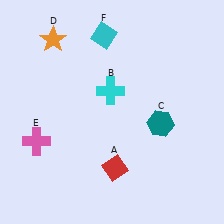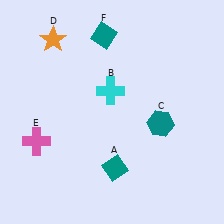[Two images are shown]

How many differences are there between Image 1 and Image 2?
There are 2 differences between the two images.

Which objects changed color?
A changed from red to teal. F changed from cyan to teal.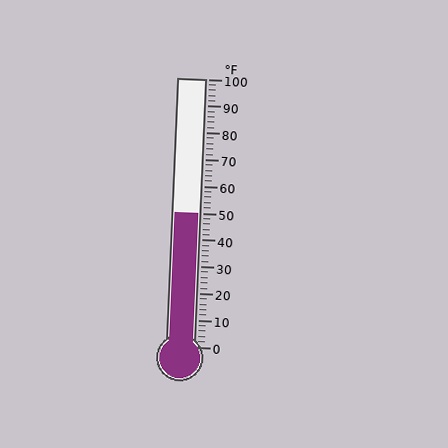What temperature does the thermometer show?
The thermometer shows approximately 50°F.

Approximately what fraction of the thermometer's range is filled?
The thermometer is filled to approximately 50% of its range.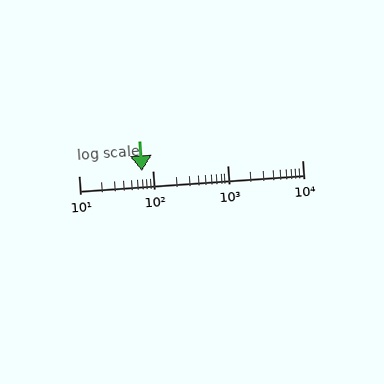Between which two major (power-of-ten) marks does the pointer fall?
The pointer is between 10 and 100.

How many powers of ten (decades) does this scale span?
The scale spans 3 decades, from 10 to 10000.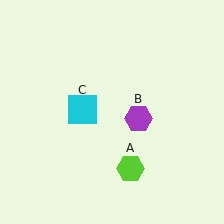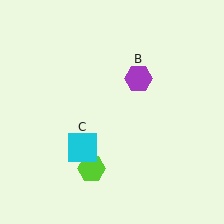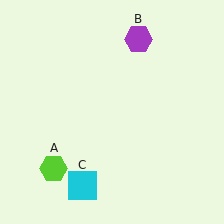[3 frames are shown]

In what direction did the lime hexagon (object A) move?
The lime hexagon (object A) moved left.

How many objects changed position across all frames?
3 objects changed position: lime hexagon (object A), purple hexagon (object B), cyan square (object C).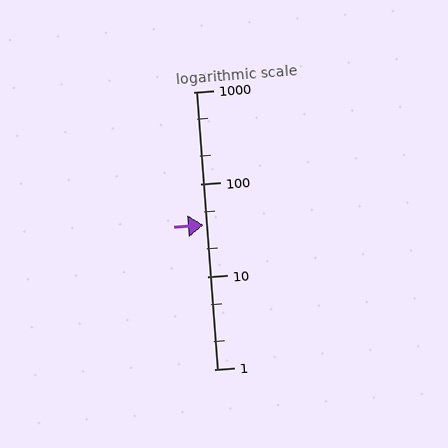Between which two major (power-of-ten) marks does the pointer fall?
The pointer is between 10 and 100.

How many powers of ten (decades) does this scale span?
The scale spans 3 decades, from 1 to 1000.